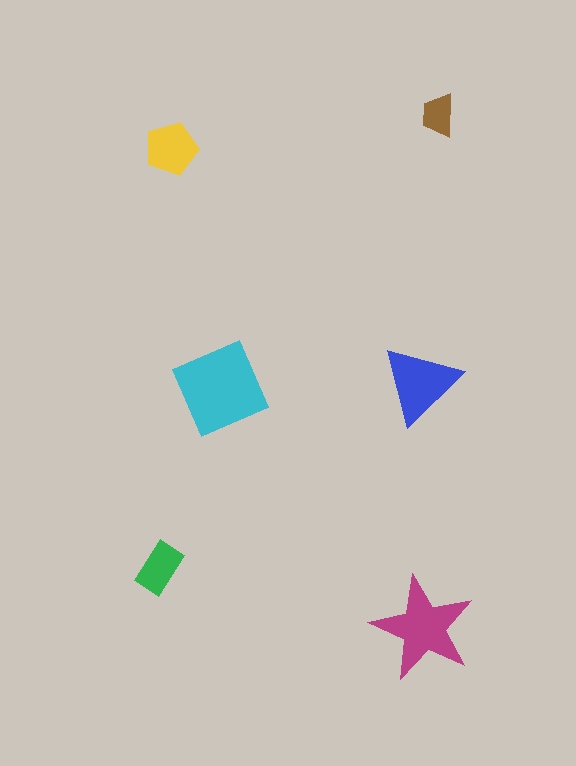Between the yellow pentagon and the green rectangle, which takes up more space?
The yellow pentagon.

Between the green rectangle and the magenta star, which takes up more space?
The magenta star.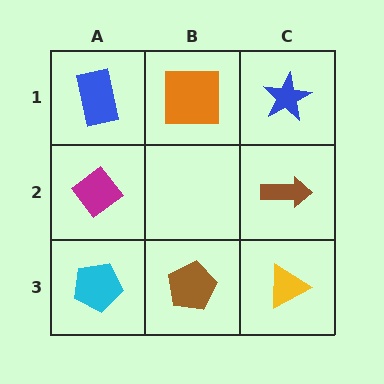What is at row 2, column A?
A magenta diamond.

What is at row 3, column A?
A cyan pentagon.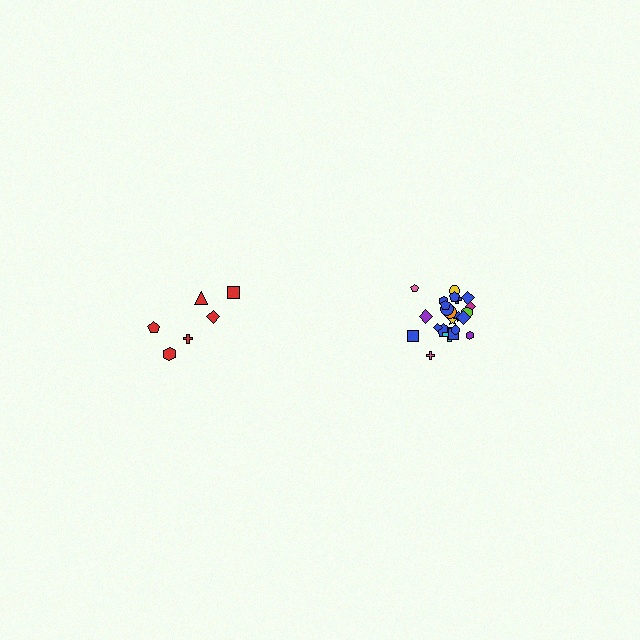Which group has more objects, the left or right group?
The right group.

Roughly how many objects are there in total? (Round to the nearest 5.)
Roughly 30 objects in total.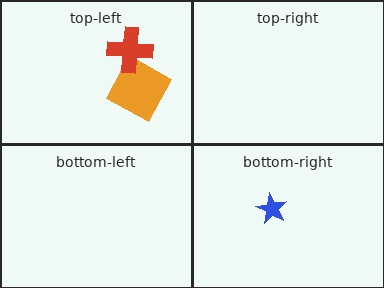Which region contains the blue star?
The bottom-right region.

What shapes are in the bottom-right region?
The blue star.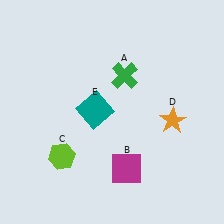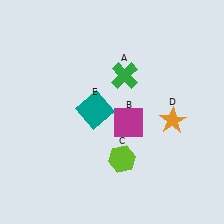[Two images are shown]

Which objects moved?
The objects that moved are: the magenta square (B), the lime hexagon (C).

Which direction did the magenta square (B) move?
The magenta square (B) moved up.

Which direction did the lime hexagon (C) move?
The lime hexagon (C) moved right.